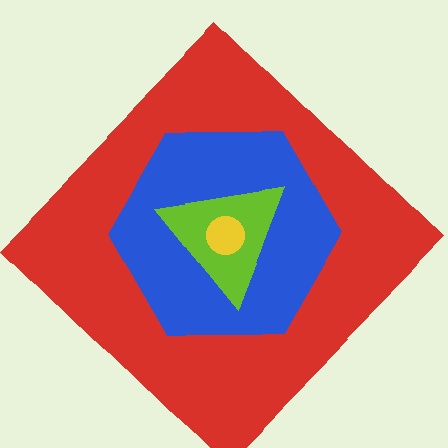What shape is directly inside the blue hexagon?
The lime triangle.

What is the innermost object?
The yellow circle.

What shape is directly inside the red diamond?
The blue hexagon.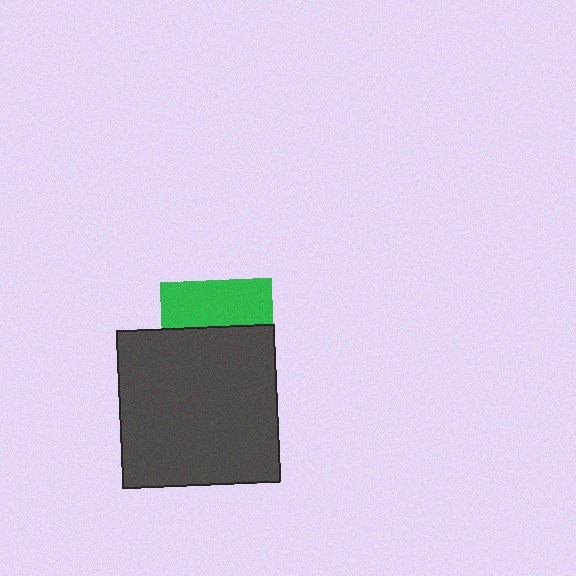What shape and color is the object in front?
The object in front is a dark gray square.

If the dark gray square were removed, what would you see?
You would see the complete green square.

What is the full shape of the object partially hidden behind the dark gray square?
The partially hidden object is a green square.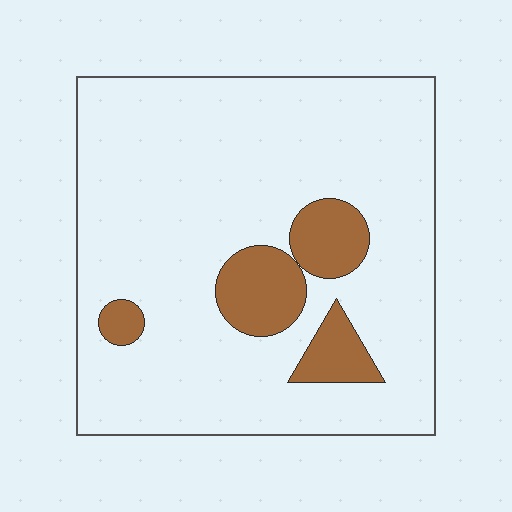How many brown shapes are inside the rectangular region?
4.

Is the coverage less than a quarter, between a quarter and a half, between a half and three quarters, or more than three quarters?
Less than a quarter.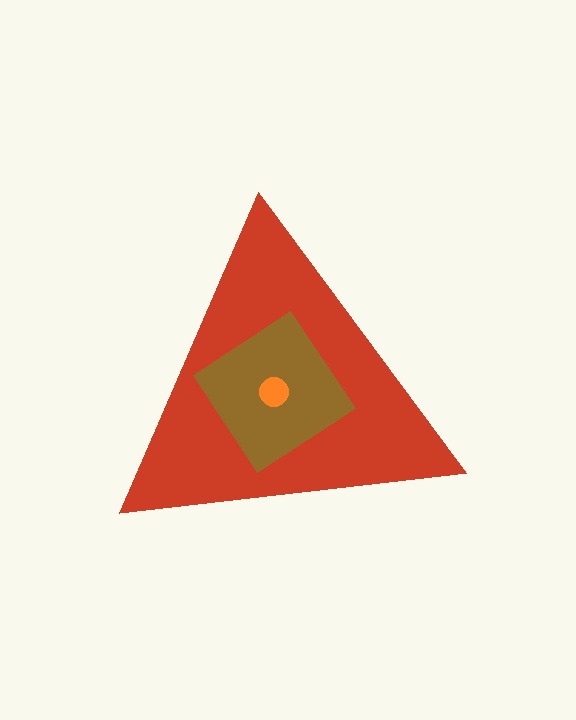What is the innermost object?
The orange circle.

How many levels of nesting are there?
3.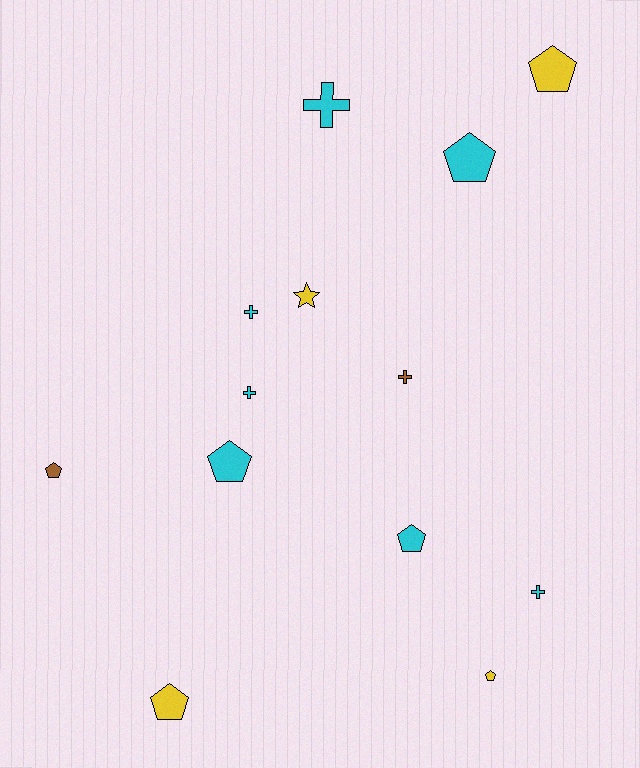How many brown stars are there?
There are no brown stars.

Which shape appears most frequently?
Pentagon, with 7 objects.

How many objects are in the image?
There are 13 objects.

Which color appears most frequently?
Cyan, with 7 objects.